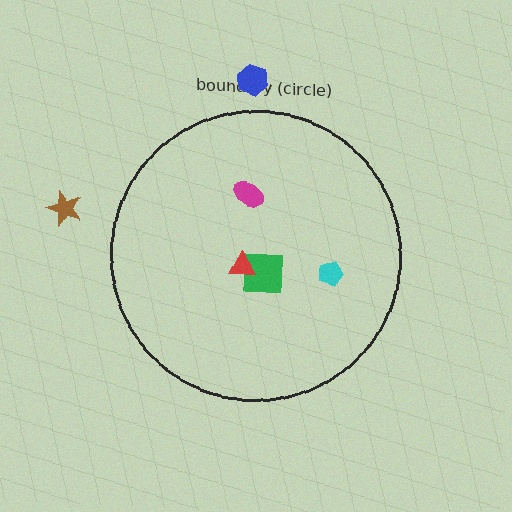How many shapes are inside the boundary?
4 inside, 2 outside.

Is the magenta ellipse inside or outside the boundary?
Inside.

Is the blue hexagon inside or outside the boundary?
Outside.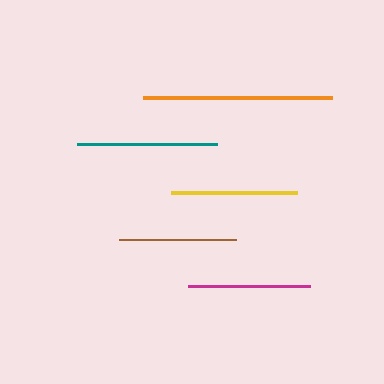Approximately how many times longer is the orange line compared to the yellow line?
The orange line is approximately 1.5 times the length of the yellow line.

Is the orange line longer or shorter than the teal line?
The orange line is longer than the teal line.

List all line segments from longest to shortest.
From longest to shortest: orange, teal, yellow, magenta, brown.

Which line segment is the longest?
The orange line is the longest at approximately 189 pixels.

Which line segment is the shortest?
The brown line is the shortest at approximately 117 pixels.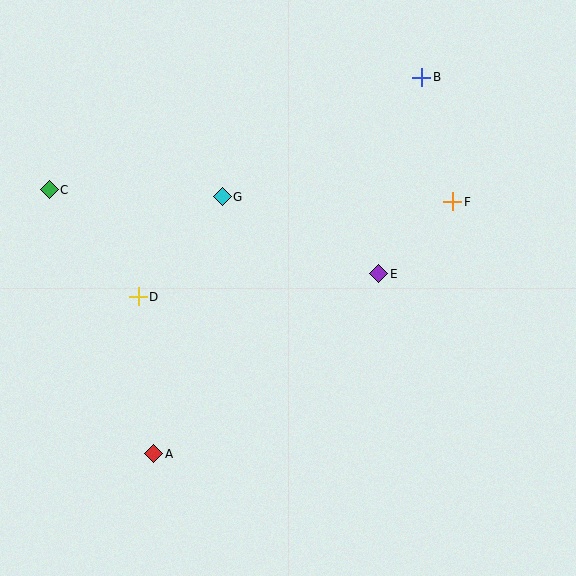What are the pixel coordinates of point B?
Point B is at (422, 77).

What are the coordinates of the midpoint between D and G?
The midpoint between D and G is at (180, 247).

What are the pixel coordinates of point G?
Point G is at (222, 197).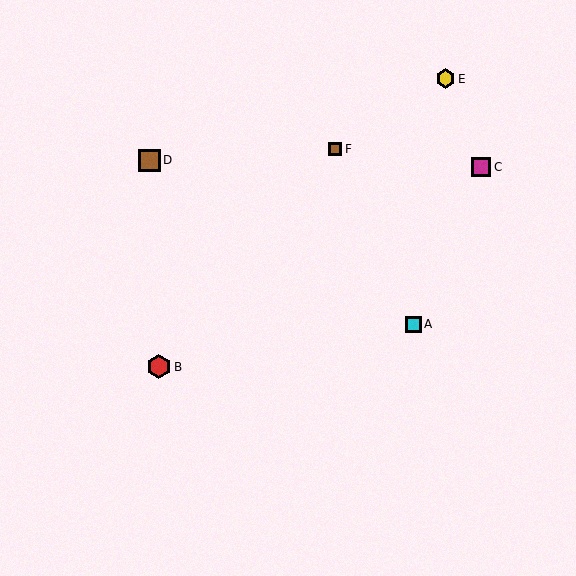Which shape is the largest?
The red hexagon (labeled B) is the largest.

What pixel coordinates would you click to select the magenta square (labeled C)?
Click at (481, 168) to select the magenta square C.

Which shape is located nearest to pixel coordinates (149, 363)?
The red hexagon (labeled B) at (159, 367) is nearest to that location.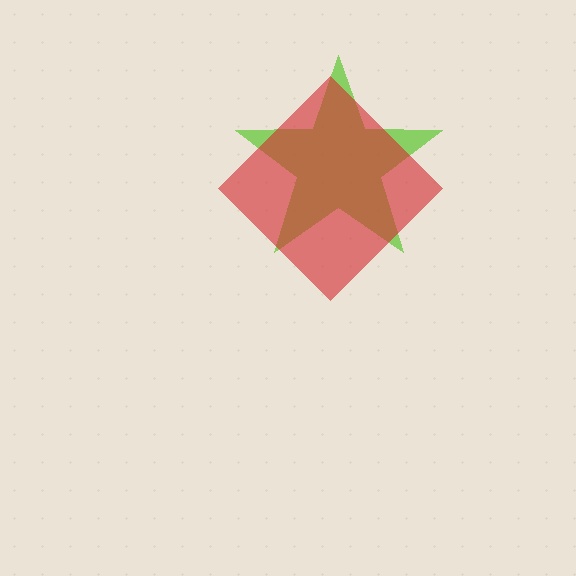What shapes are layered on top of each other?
The layered shapes are: a lime star, a red diamond.